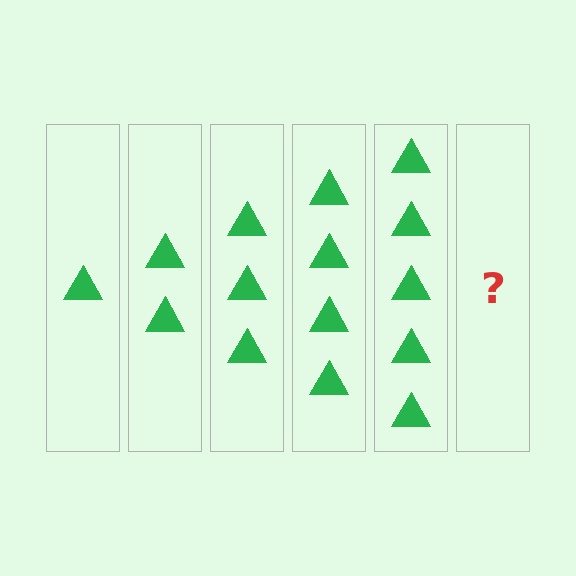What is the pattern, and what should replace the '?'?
The pattern is that each step adds one more triangle. The '?' should be 6 triangles.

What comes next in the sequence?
The next element should be 6 triangles.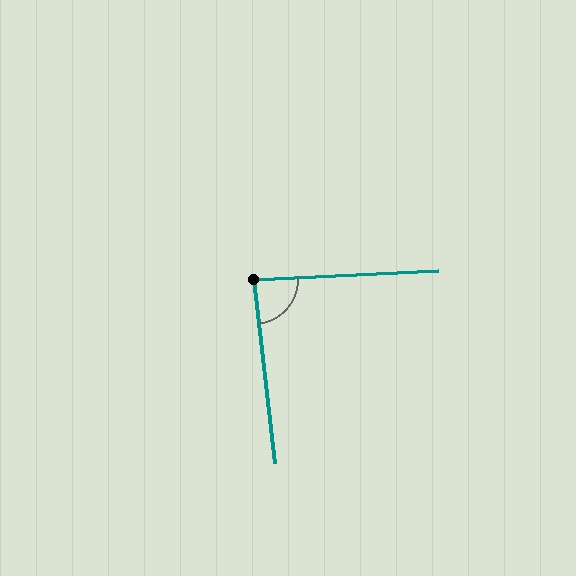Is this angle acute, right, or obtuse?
It is approximately a right angle.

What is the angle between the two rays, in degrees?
Approximately 87 degrees.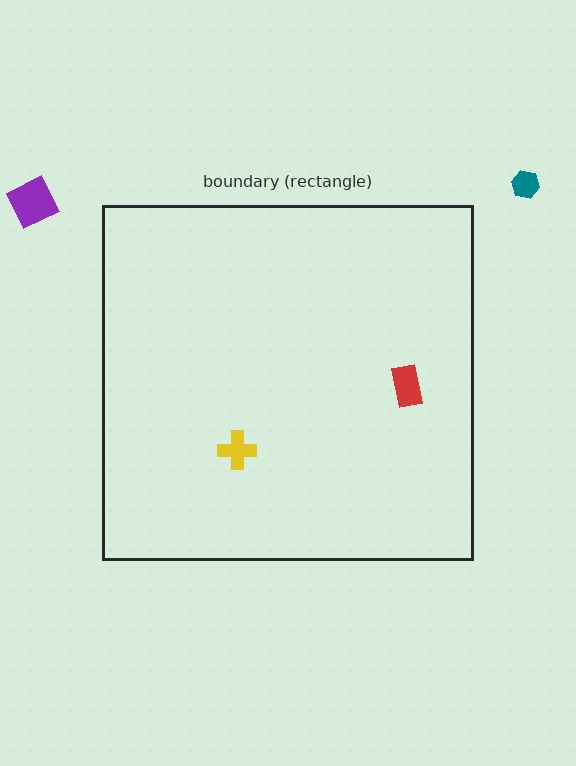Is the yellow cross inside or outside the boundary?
Inside.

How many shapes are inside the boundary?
2 inside, 2 outside.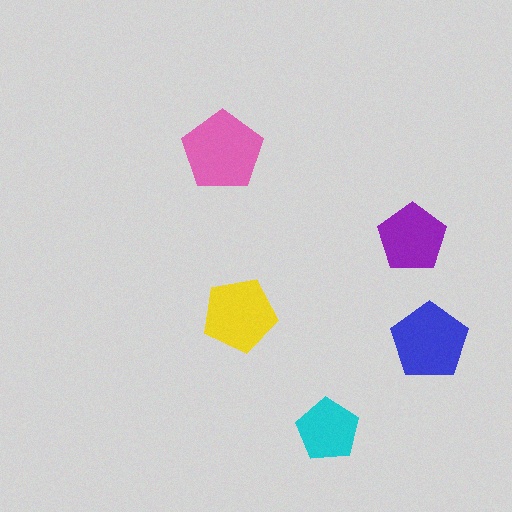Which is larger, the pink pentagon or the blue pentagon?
The pink one.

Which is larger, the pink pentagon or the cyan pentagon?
The pink one.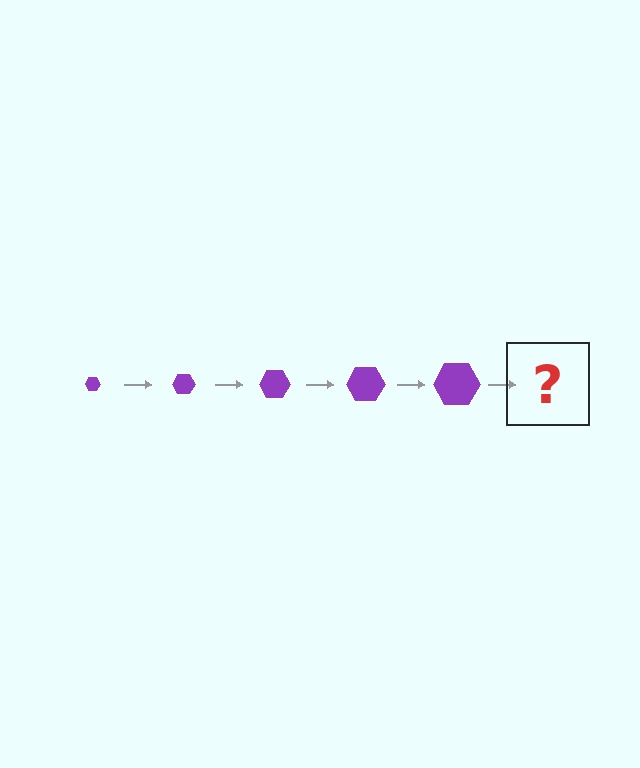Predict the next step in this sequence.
The next step is a purple hexagon, larger than the previous one.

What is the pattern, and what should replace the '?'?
The pattern is that the hexagon gets progressively larger each step. The '?' should be a purple hexagon, larger than the previous one.